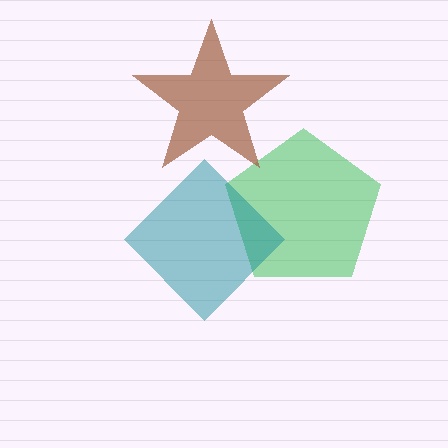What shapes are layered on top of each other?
The layered shapes are: a green pentagon, a teal diamond, a brown star.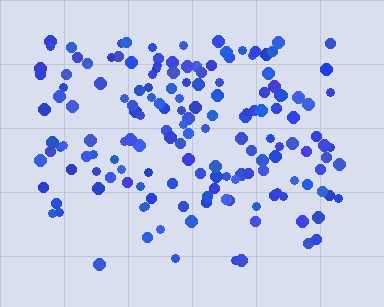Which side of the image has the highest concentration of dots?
The top.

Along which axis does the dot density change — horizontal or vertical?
Vertical.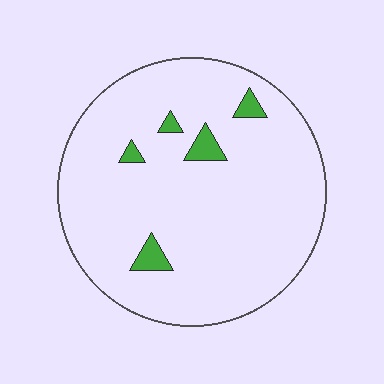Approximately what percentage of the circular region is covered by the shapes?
Approximately 5%.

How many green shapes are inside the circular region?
5.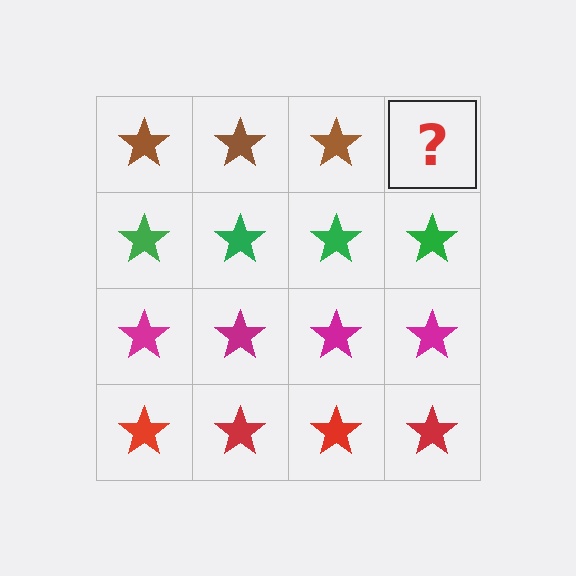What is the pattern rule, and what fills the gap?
The rule is that each row has a consistent color. The gap should be filled with a brown star.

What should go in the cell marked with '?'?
The missing cell should contain a brown star.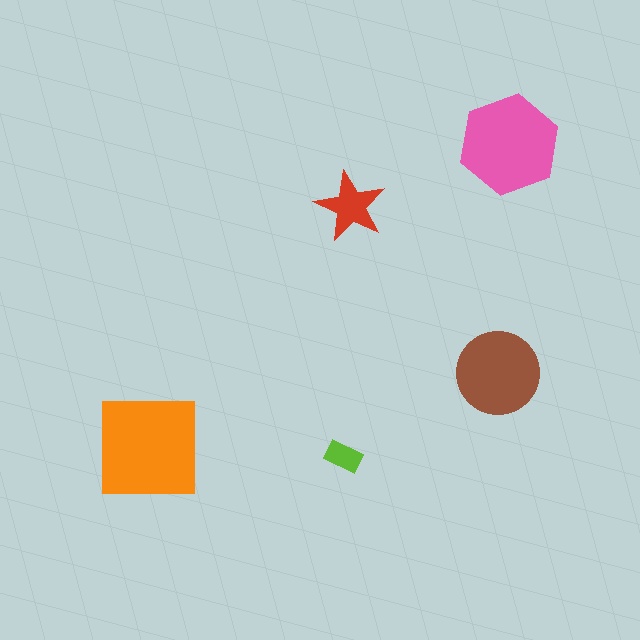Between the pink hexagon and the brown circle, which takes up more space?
The pink hexagon.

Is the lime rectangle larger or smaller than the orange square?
Smaller.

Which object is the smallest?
The lime rectangle.